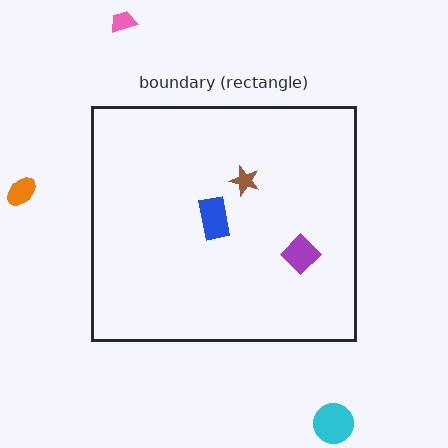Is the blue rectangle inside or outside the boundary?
Inside.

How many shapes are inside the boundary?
3 inside, 3 outside.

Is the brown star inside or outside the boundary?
Inside.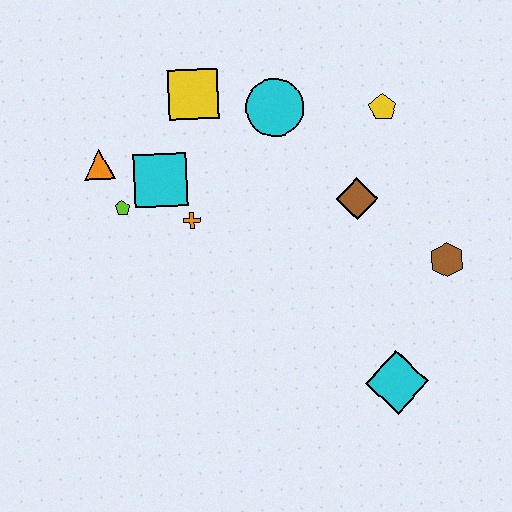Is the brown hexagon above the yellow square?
No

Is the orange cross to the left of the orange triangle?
No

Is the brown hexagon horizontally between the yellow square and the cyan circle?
No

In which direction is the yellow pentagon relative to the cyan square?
The yellow pentagon is to the right of the cyan square.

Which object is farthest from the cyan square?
The cyan diamond is farthest from the cyan square.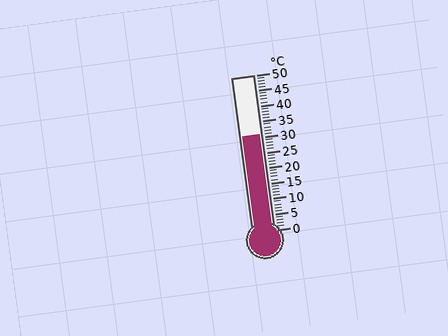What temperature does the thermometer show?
The thermometer shows approximately 31°C.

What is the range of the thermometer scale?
The thermometer scale ranges from 0°C to 50°C.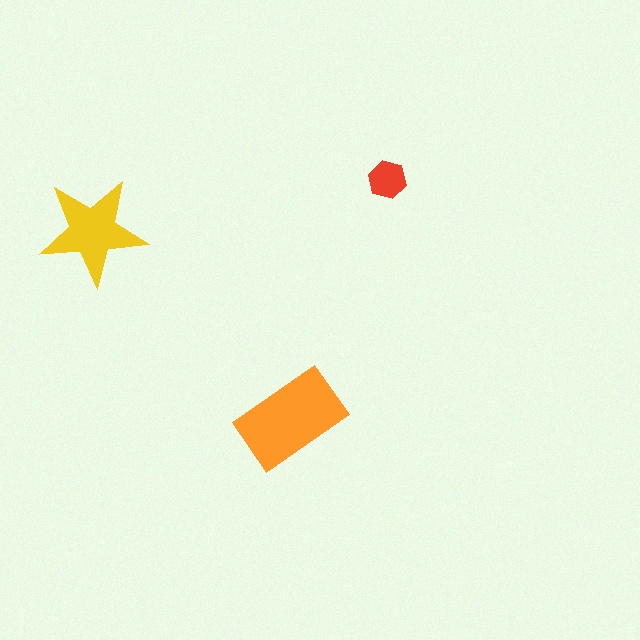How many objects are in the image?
There are 3 objects in the image.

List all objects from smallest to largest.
The red hexagon, the yellow star, the orange rectangle.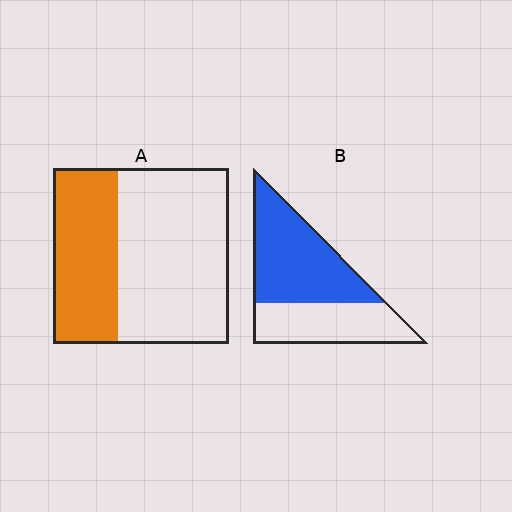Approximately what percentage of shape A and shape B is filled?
A is approximately 35% and B is approximately 60%.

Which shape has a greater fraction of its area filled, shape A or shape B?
Shape B.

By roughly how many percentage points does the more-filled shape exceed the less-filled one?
By roughly 20 percentage points (B over A).